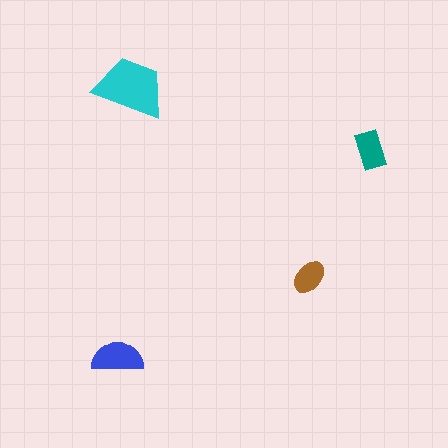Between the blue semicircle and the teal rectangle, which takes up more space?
The blue semicircle.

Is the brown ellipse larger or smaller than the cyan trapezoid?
Smaller.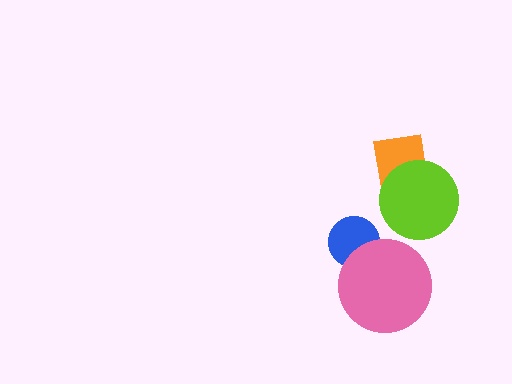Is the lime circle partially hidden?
No, no other shape covers it.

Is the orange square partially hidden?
Yes, it is partially covered by another shape.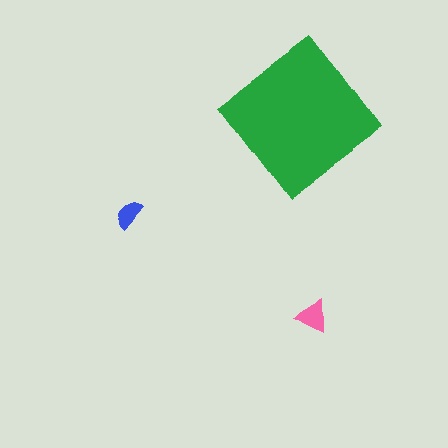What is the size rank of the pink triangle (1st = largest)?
2nd.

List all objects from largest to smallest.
The green diamond, the pink triangle, the blue semicircle.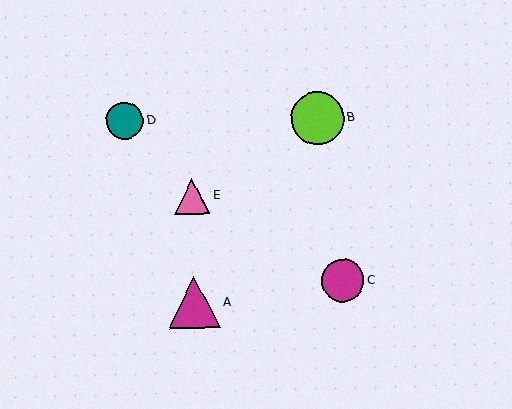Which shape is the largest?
The lime circle (labeled B) is the largest.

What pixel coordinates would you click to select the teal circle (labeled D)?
Click at (125, 121) to select the teal circle D.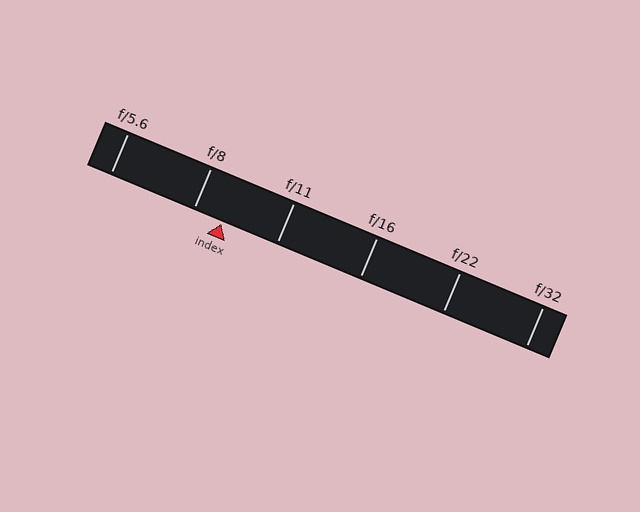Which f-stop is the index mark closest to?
The index mark is closest to f/8.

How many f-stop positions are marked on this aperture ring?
There are 6 f-stop positions marked.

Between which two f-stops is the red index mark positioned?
The index mark is between f/8 and f/11.